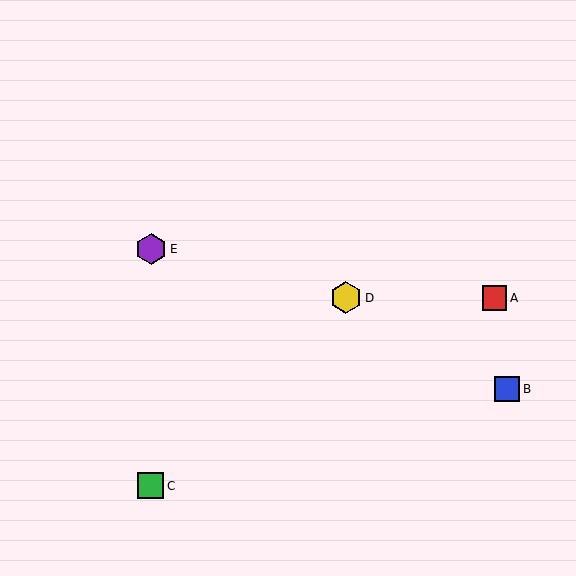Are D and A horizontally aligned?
Yes, both are at y≈298.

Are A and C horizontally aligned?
No, A is at y≈298 and C is at y≈486.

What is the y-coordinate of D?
Object D is at y≈298.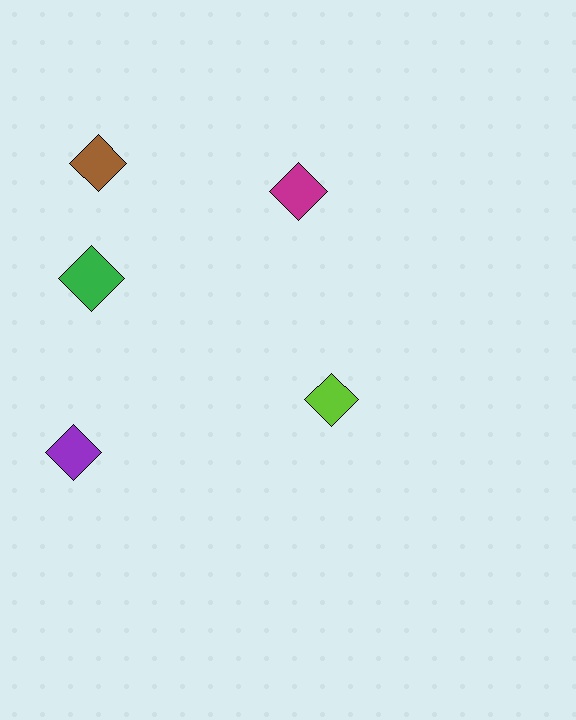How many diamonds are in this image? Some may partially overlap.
There are 5 diamonds.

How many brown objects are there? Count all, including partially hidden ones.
There is 1 brown object.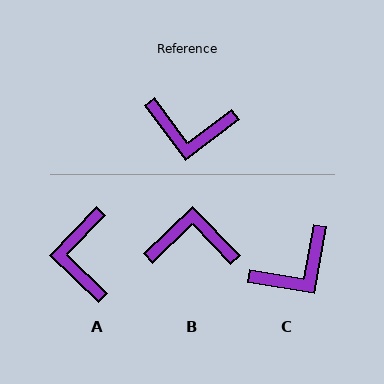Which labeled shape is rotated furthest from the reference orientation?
B, about 173 degrees away.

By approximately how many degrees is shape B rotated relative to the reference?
Approximately 173 degrees clockwise.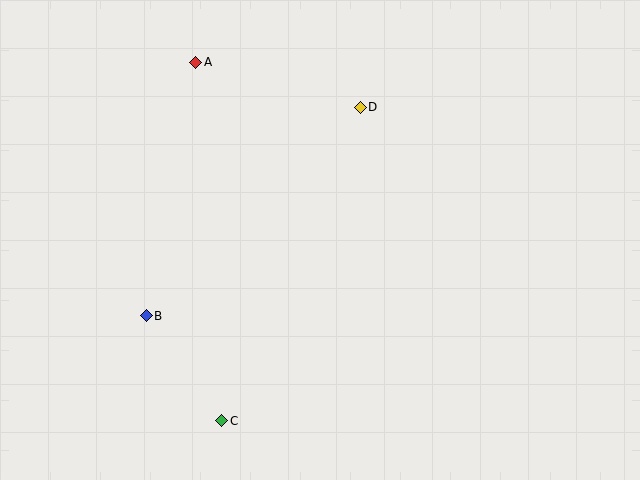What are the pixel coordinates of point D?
Point D is at (360, 107).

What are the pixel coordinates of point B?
Point B is at (146, 316).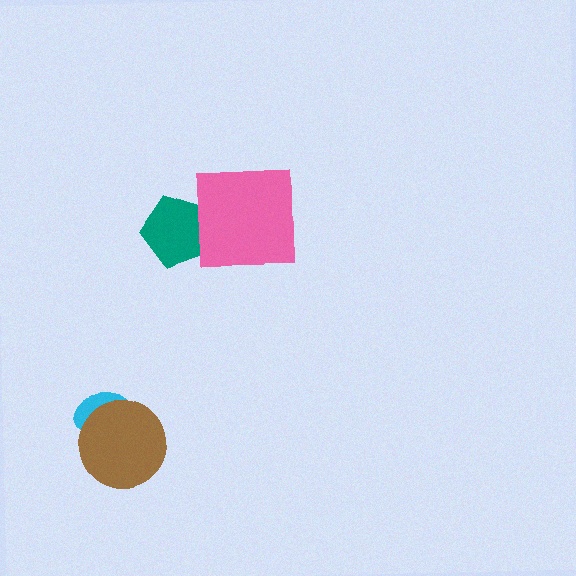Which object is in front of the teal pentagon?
The pink square is in front of the teal pentagon.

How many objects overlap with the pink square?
1 object overlaps with the pink square.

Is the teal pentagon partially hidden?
Yes, it is partially covered by another shape.